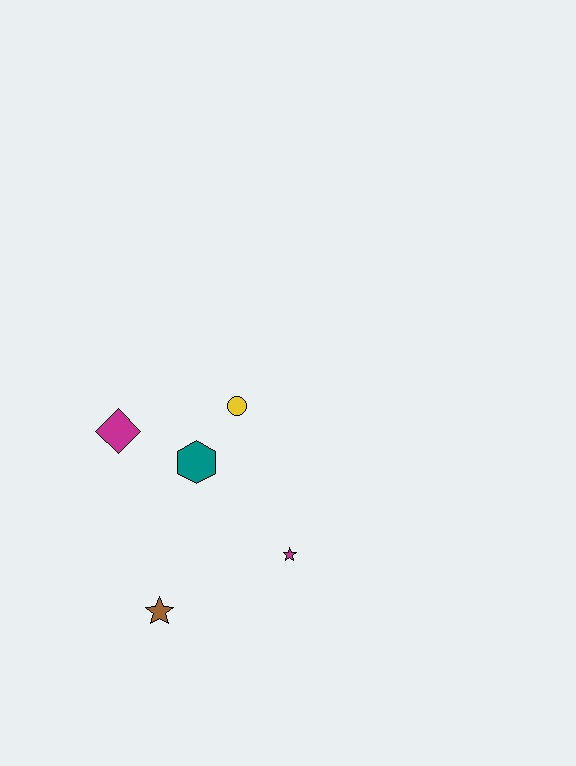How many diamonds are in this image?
There is 1 diamond.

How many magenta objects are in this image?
There are 2 magenta objects.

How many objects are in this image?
There are 5 objects.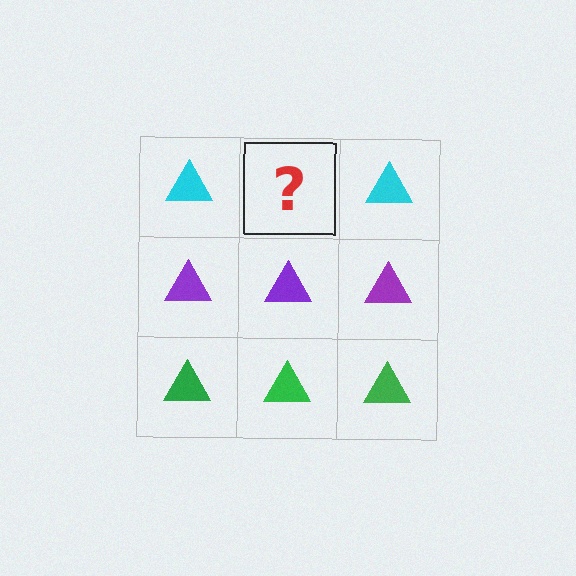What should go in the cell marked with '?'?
The missing cell should contain a cyan triangle.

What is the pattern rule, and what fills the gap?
The rule is that each row has a consistent color. The gap should be filled with a cyan triangle.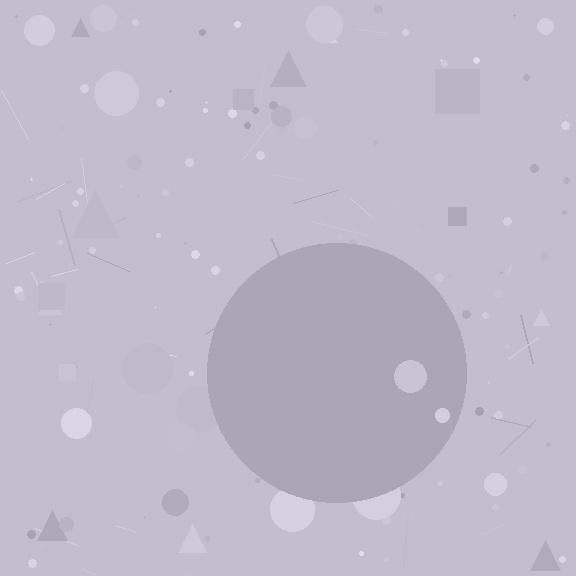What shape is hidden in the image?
A circle is hidden in the image.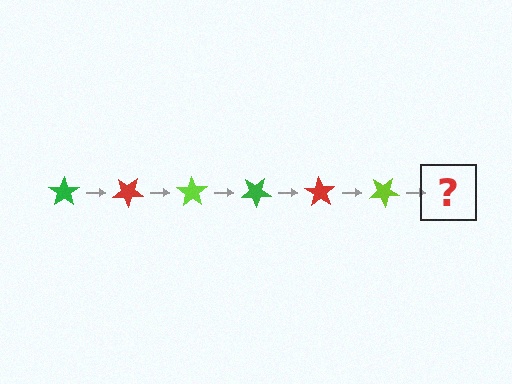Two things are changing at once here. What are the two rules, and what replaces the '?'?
The two rules are that it rotates 35 degrees each step and the color cycles through green, red, and lime. The '?' should be a green star, rotated 210 degrees from the start.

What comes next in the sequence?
The next element should be a green star, rotated 210 degrees from the start.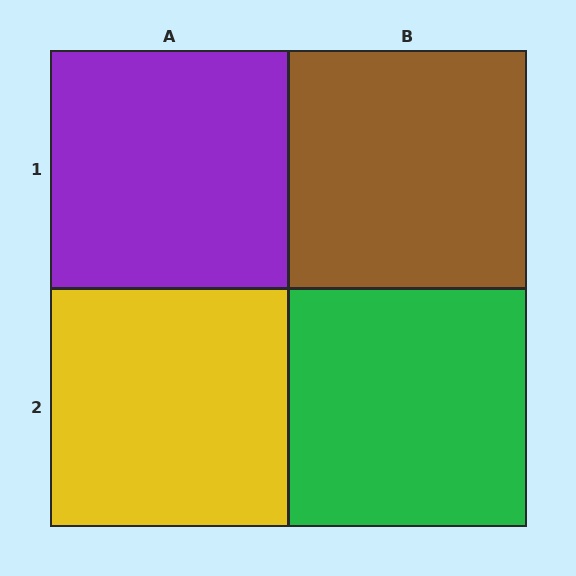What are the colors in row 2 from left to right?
Yellow, green.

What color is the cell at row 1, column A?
Purple.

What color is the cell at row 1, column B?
Brown.